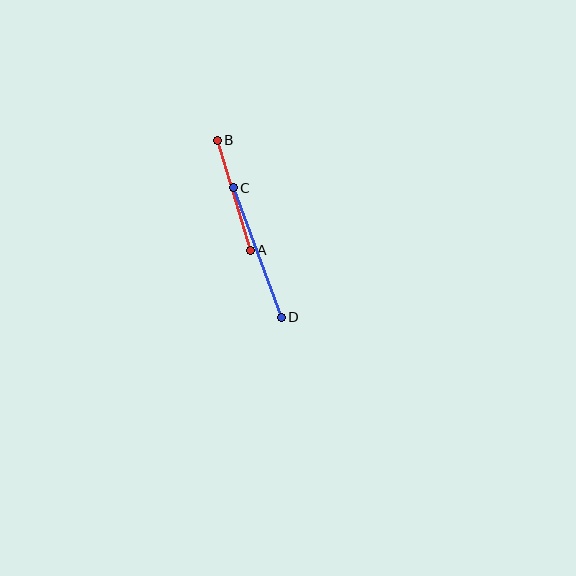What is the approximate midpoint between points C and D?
The midpoint is at approximately (257, 253) pixels.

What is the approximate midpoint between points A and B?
The midpoint is at approximately (234, 195) pixels.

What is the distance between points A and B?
The distance is approximately 115 pixels.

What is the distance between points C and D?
The distance is approximately 138 pixels.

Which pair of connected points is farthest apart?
Points C and D are farthest apart.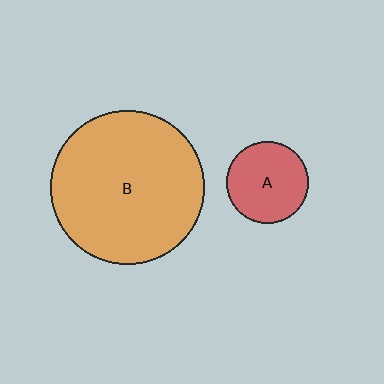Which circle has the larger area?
Circle B (orange).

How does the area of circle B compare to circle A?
Approximately 3.6 times.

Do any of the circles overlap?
No, none of the circles overlap.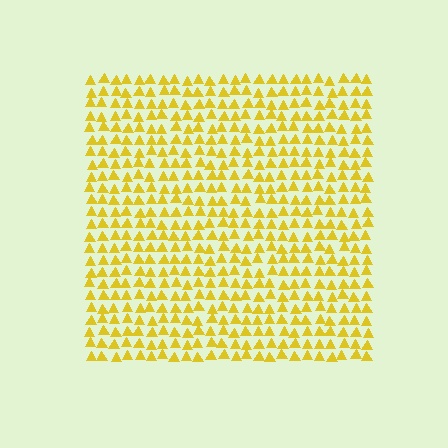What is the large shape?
The large shape is a square.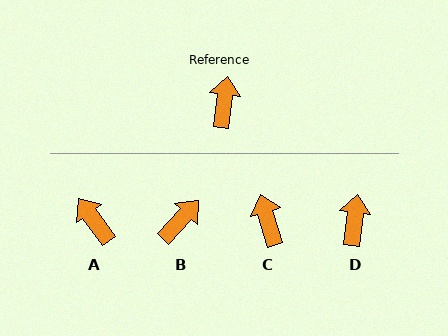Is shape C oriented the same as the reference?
No, it is off by about 24 degrees.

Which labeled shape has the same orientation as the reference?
D.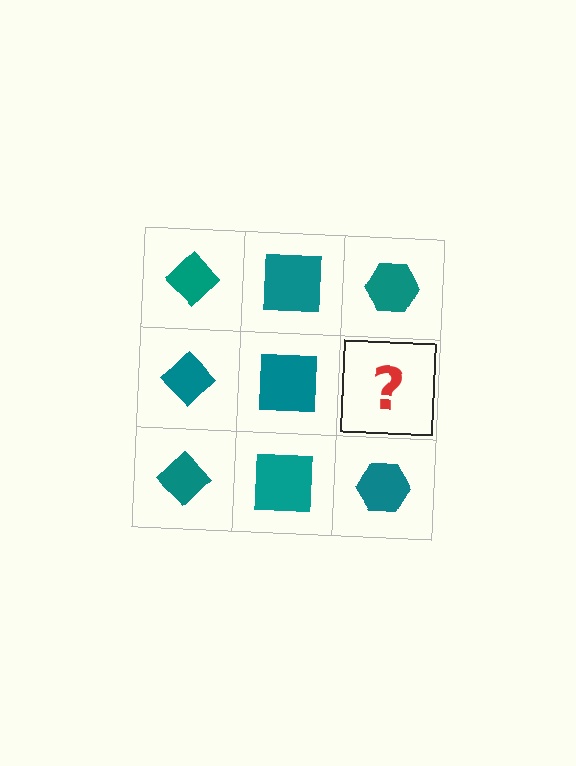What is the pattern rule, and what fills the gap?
The rule is that each column has a consistent shape. The gap should be filled with a teal hexagon.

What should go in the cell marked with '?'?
The missing cell should contain a teal hexagon.